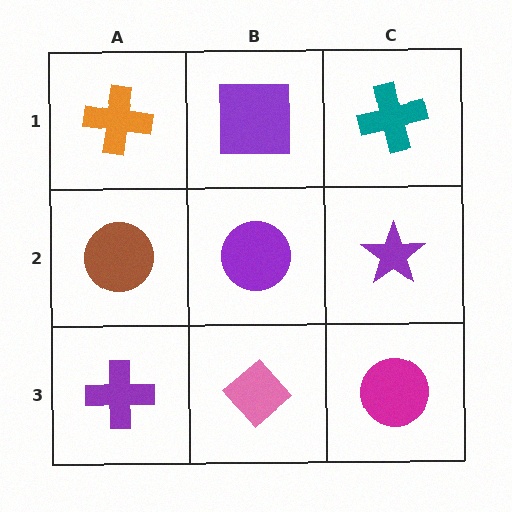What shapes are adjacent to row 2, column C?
A teal cross (row 1, column C), a magenta circle (row 3, column C), a purple circle (row 2, column B).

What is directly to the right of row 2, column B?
A purple star.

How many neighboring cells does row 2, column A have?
3.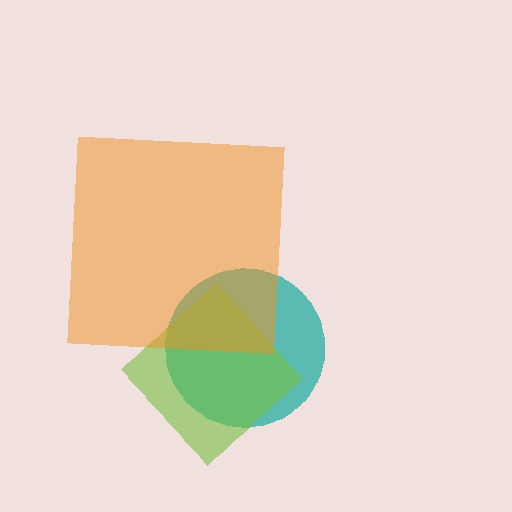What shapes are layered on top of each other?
The layered shapes are: a teal circle, a lime diamond, an orange square.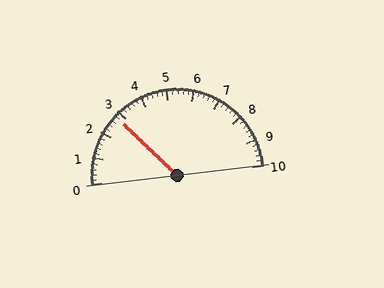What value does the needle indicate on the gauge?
The needle indicates approximately 2.8.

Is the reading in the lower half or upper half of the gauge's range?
The reading is in the lower half of the range (0 to 10).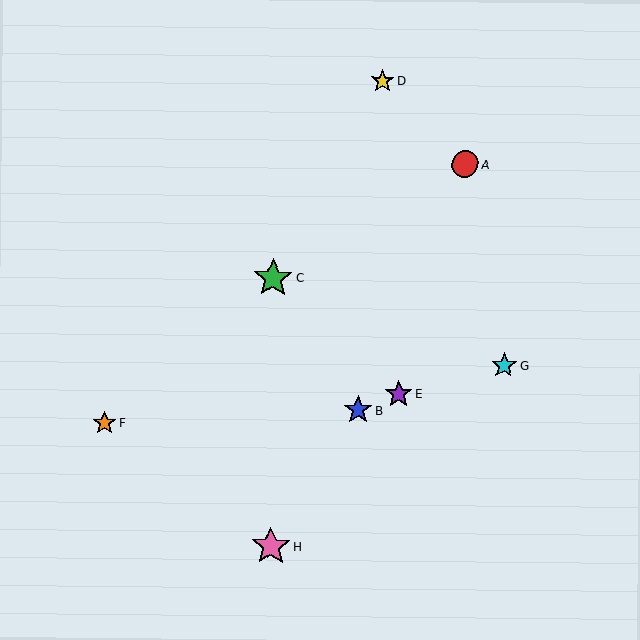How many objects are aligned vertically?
2 objects (C, H) are aligned vertically.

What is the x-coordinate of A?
Object A is at x≈465.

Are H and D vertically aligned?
No, H is at x≈271 and D is at x≈383.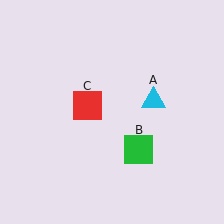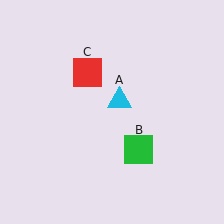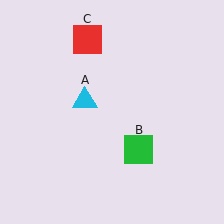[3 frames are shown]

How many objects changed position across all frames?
2 objects changed position: cyan triangle (object A), red square (object C).